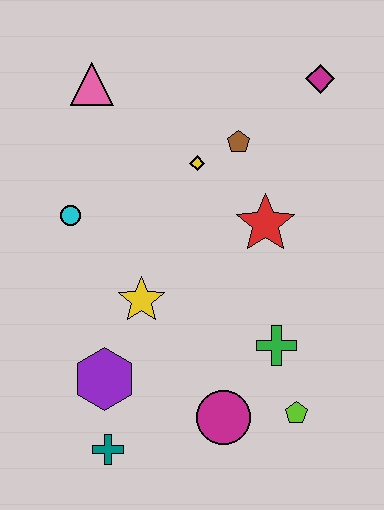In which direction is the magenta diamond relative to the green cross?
The magenta diamond is above the green cross.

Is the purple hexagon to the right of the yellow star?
No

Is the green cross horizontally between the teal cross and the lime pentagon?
Yes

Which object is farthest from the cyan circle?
The lime pentagon is farthest from the cyan circle.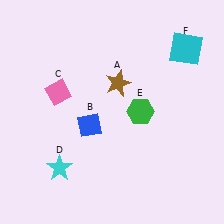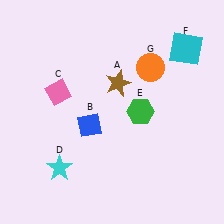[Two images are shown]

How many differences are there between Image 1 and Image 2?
There is 1 difference between the two images.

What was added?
An orange circle (G) was added in Image 2.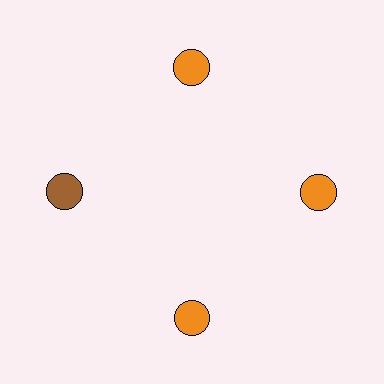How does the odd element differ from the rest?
It has a different color: brown instead of orange.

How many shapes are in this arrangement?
There are 4 shapes arranged in a ring pattern.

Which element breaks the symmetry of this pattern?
The brown circle at roughly the 9 o'clock position breaks the symmetry. All other shapes are orange circles.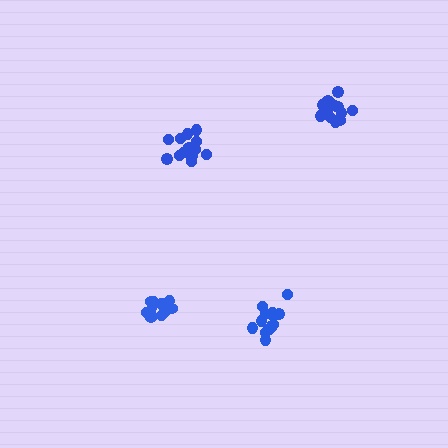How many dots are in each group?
Group 1: 17 dots, Group 2: 13 dots, Group 3: 15 dots, Group 4: 14 dots (59 total).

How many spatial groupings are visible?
There are 4 spatial groupings.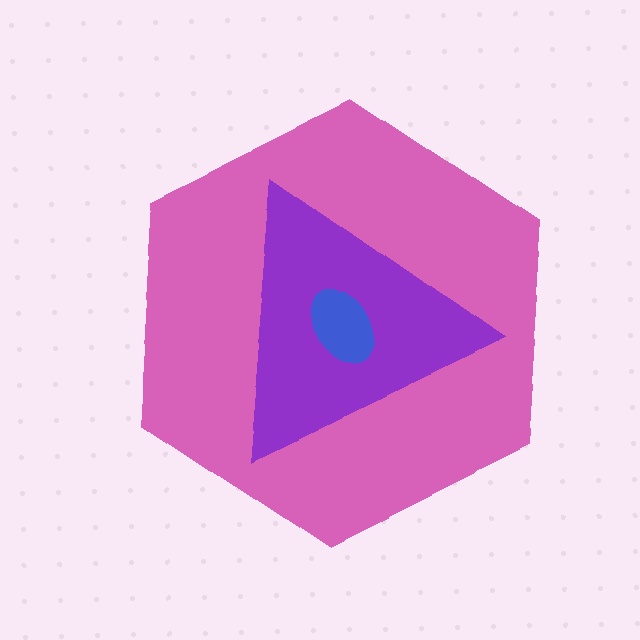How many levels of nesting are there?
3.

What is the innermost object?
The blue ellipse.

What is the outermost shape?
The pink hexagon.